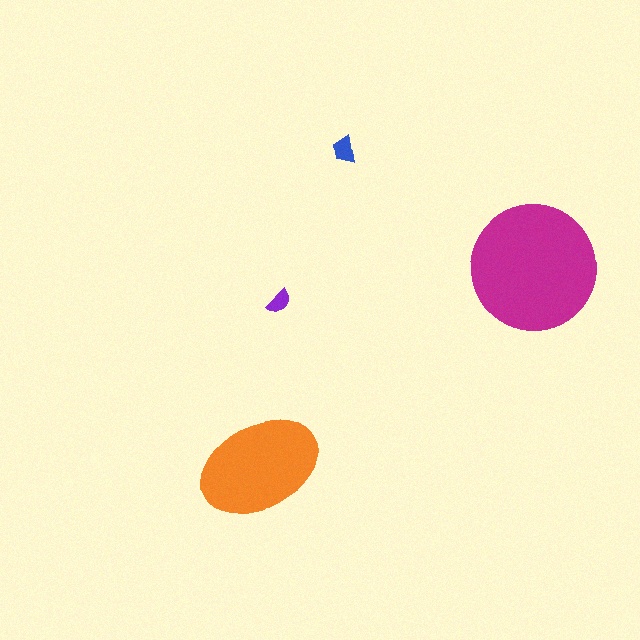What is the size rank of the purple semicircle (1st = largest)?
4th.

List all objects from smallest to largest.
The purple semicircle, the blue trapezoid, the orange ellipse, the magenta circle.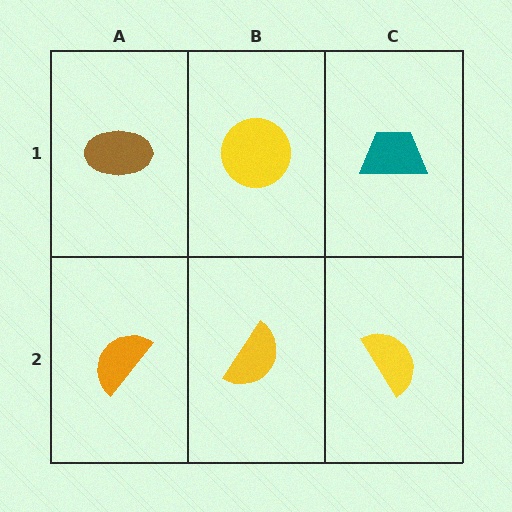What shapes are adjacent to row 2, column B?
A yellow circle (row 1, column B), an orange semicircle (row 2, column A), a yellow semicircle (row 2, column C).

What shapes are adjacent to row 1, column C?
A yellow semicircle (row 2, column C), a yellow circle (row 1, column B).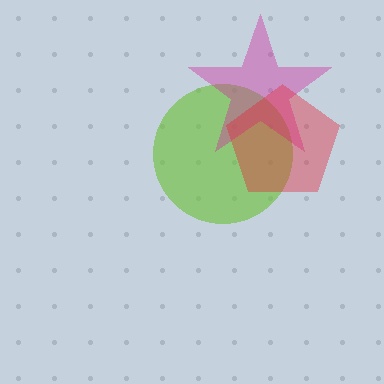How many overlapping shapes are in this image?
There are 3 overlapping shapes in the image.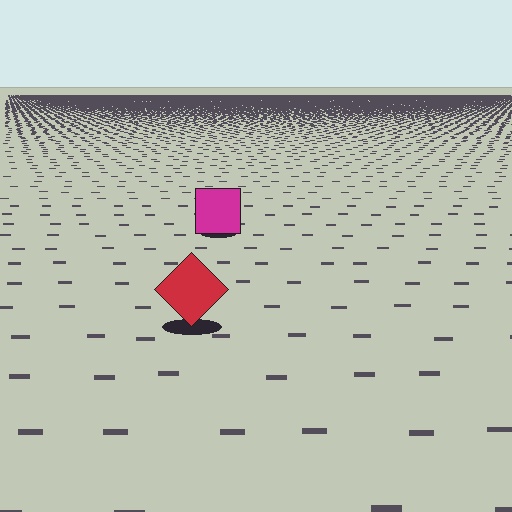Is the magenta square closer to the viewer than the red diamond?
No. The red diamond is closer — you can tell from the texture gradient: the ground texture is coarser near it.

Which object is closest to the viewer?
The red diamond is closest. The texture marks near it are larger and more spread out.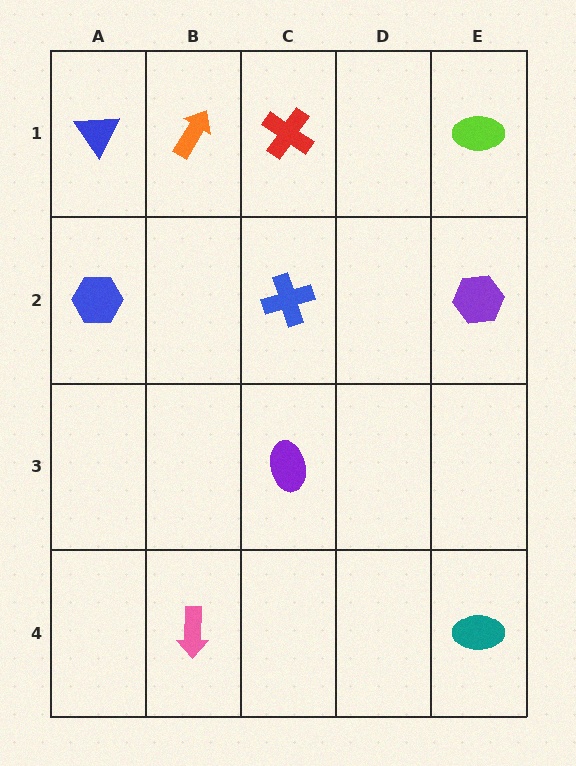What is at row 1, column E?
A lime ellipse.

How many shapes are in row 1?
4 shapes.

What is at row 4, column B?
A pink arrow.